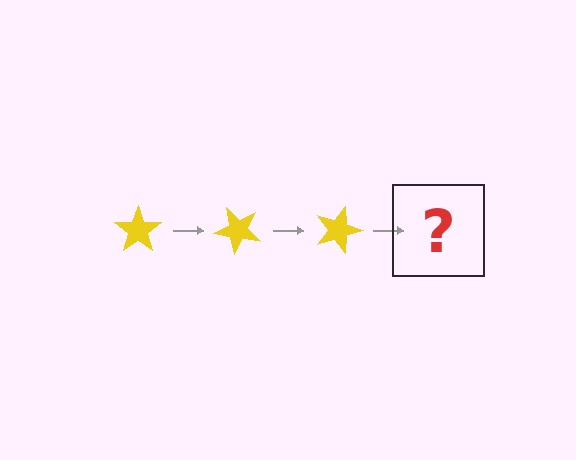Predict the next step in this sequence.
The next step is a yellow star rotated 135 degrees.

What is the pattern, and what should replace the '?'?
The pattern is that the star rotates 45 degrees each step. The '?' should be a yellow star rotated 135 degrees.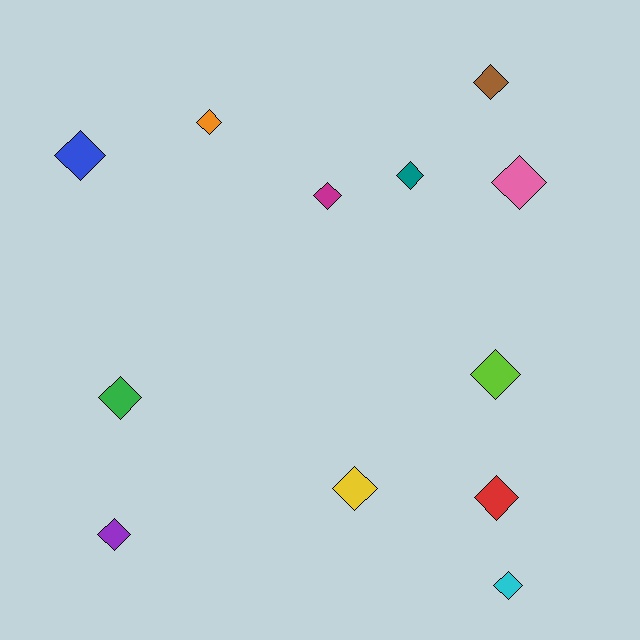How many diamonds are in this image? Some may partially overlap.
There are 12 diamonds.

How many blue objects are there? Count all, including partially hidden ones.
There is 1 blue object.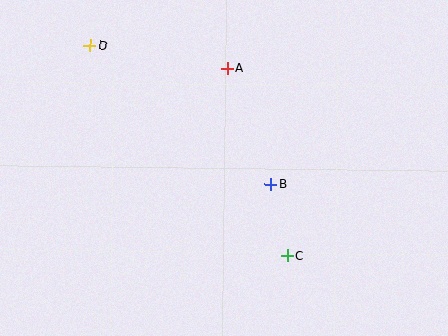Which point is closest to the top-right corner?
Point A is closest to the top-right corner.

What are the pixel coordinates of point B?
Point B is at (270, 184).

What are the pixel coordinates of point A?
Point A is at (227, 68).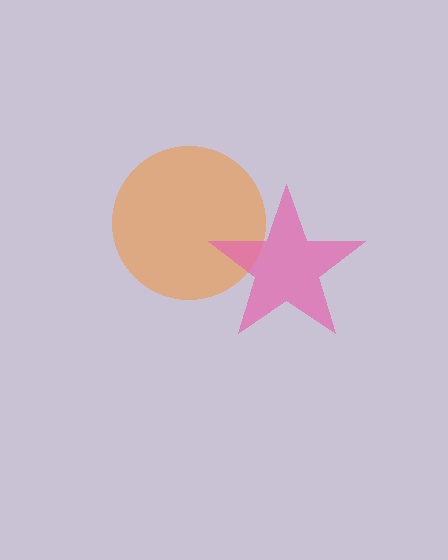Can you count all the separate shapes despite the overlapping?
Yes, there are 2 separate shapes.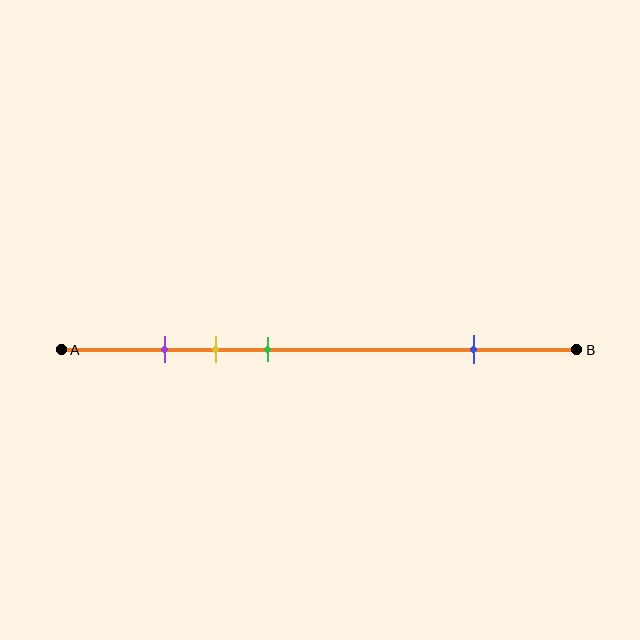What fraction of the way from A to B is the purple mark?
The purple mark is approximately 20% (0.2) of the way from A to B.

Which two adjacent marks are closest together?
The purple and yellow marks are the closest adjacent pair.